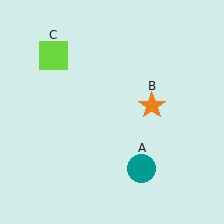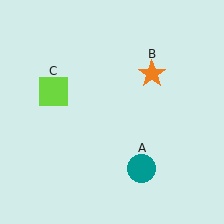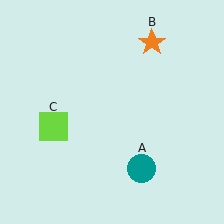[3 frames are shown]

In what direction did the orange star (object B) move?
The orange star (object B) moved up.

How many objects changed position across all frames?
2 objects changed position: orange star (object B), lime square (object C).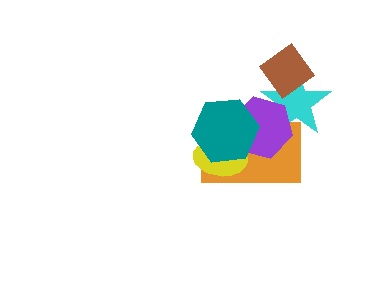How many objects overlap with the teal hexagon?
3 objects overlap with the teal hexagon.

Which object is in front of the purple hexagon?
The teal hexagon is in front of the purple hexagon.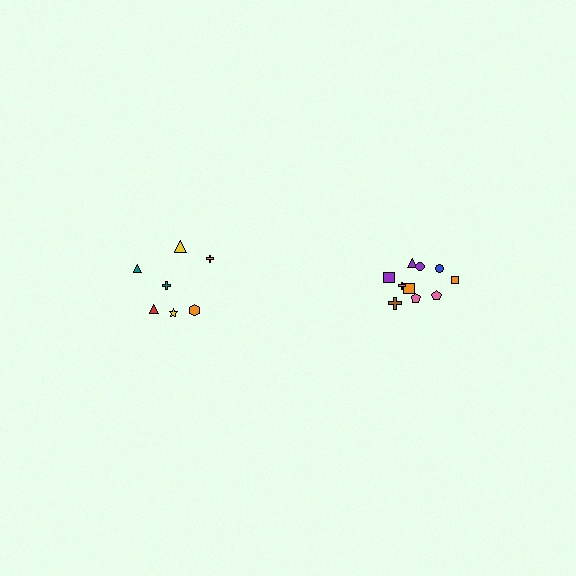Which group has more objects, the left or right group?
The right group.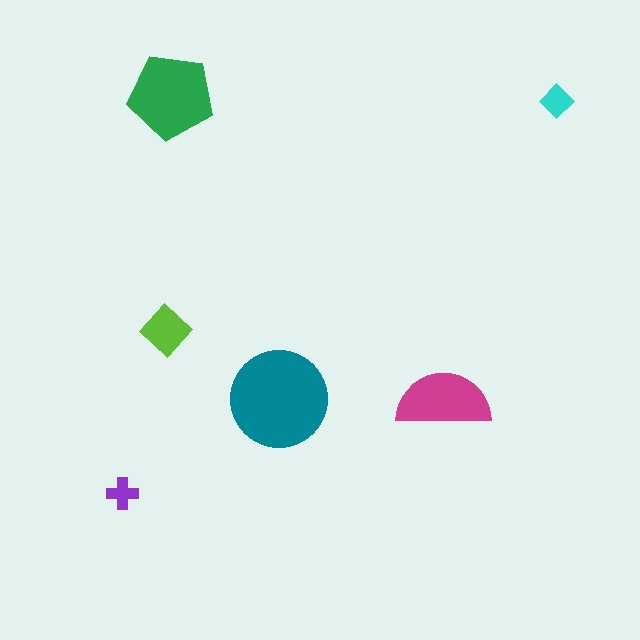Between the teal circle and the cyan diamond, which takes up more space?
The teal circle.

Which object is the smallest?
The purple cross.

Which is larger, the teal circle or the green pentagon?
The teal circle.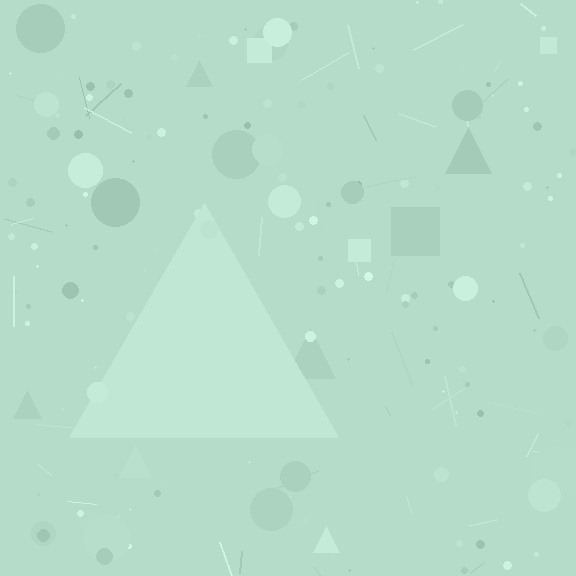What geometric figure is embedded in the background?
A triangle is embedded in the background.